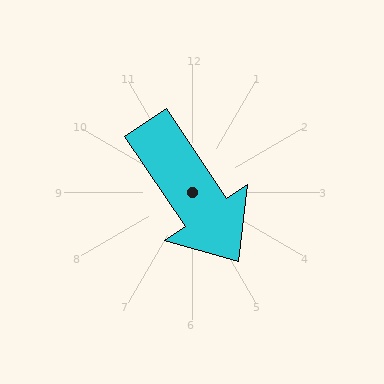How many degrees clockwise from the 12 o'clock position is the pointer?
Approximately 146 degrees.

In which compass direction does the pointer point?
Southeast.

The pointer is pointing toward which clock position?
Roughly 5 o'clock.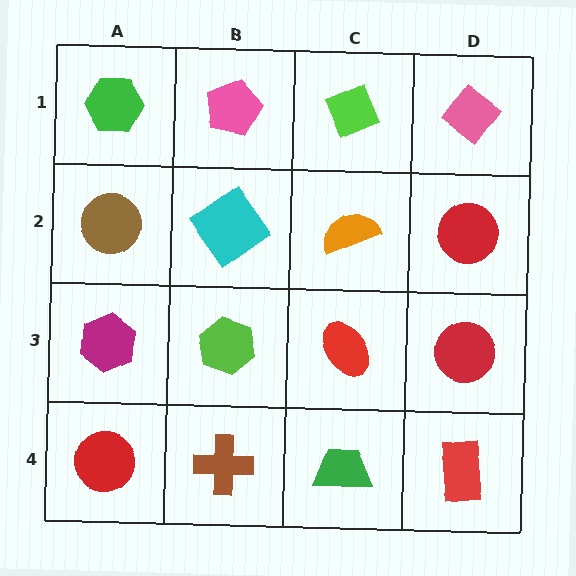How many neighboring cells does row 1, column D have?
2.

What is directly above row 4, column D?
A red circle.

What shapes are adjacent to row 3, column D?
A red circle (row 2, column D), a red rectangle (row 4, column D), a red ellipse (row 3, column C).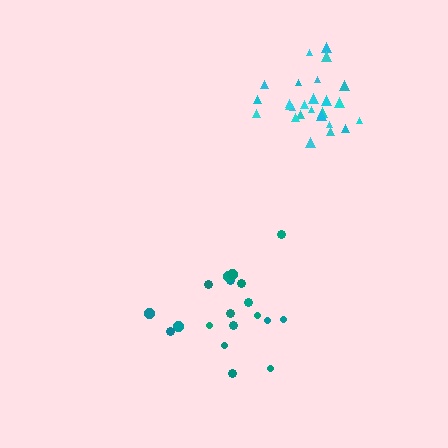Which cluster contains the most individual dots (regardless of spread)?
Cyan (26).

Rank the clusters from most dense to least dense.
cyan, teal.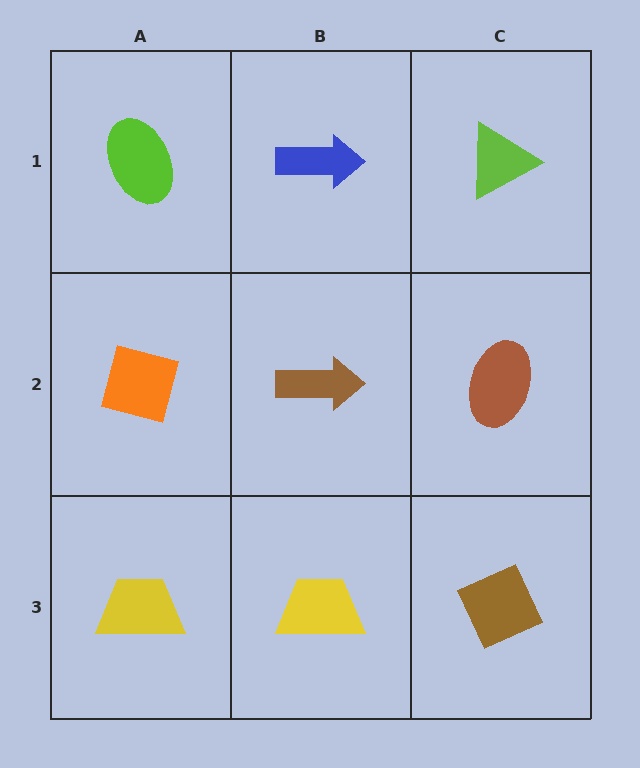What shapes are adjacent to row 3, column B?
A brown arrow (row 2, column B), a yellow trapezoid (row 3, column A), a brown diamond (row 3, column C).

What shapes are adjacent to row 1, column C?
A brown ellipse (row 2, column C), a blue arrow (row 1, column B).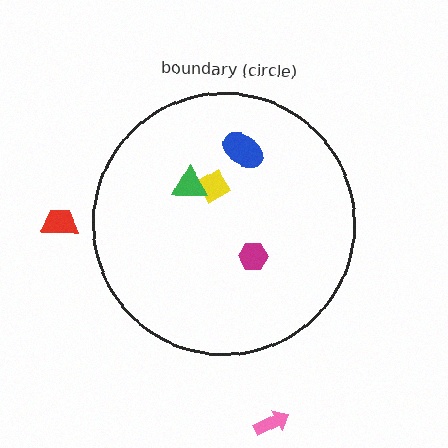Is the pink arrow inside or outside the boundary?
Outside.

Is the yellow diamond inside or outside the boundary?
Inside.